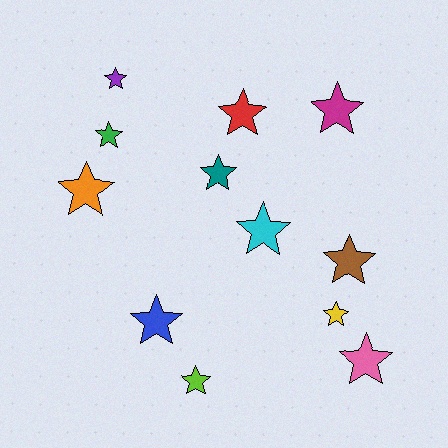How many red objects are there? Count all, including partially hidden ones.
There is 1 red object.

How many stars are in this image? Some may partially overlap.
There are 12 stars.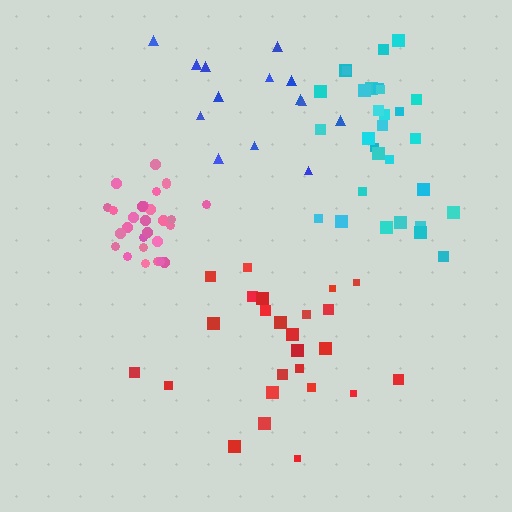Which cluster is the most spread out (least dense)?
Blue.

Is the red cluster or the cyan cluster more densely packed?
Cyan.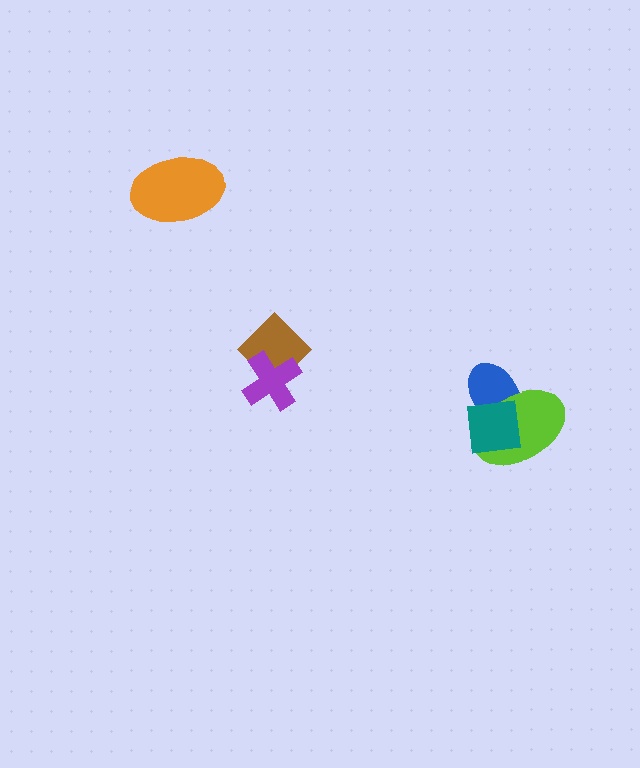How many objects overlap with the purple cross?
1 object overlaps with the purple cross.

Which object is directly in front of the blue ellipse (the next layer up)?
The lime ellipse is directly in front of the blue ellipse.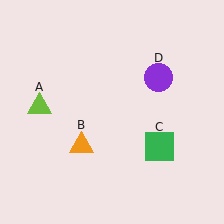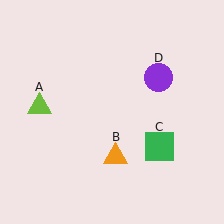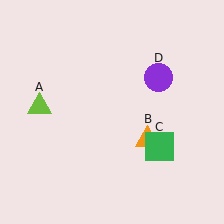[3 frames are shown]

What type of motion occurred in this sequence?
The orange triangle (object B) rotated counterclockwise around the center of the scene.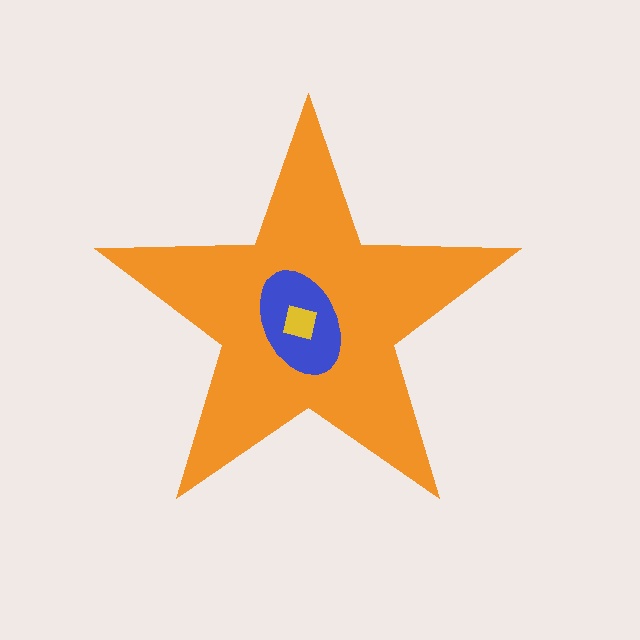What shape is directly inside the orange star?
The blue ellipse.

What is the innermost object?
The yellow square.